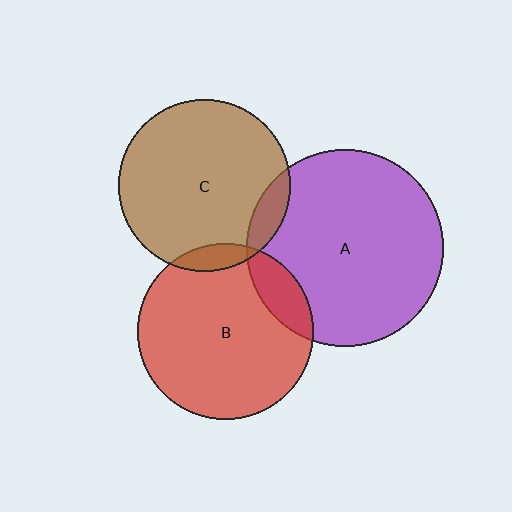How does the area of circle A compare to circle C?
Approximately 1.3 times.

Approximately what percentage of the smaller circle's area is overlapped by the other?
Approximately 15%.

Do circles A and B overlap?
Yes.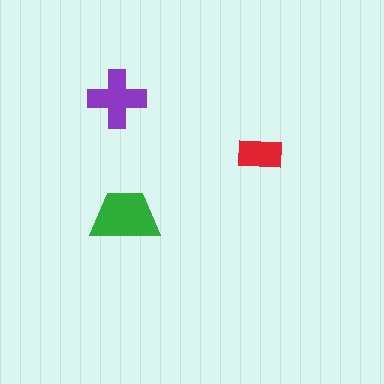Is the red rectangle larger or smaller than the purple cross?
Smaller.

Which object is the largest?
The green trapezoid.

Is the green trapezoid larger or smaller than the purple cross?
Larger.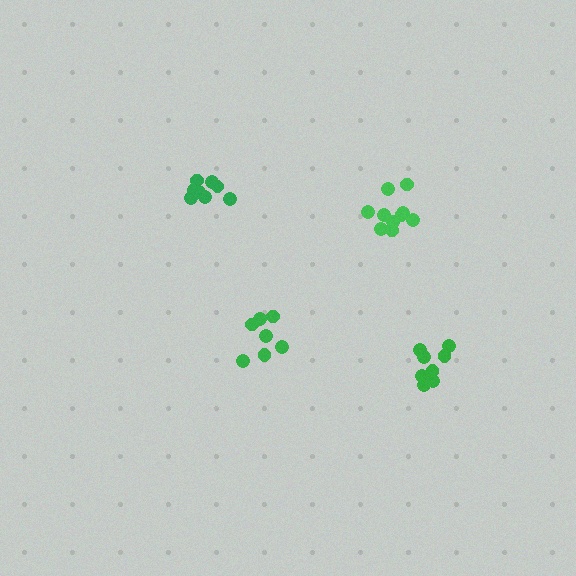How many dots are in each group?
Group 1: 10 dots, Group 2: 8 dots, Group 3: 7 dots, Group 4: 8 dots (33 total).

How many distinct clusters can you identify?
There are 4 distinct clusters.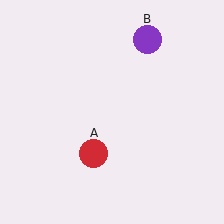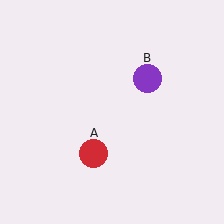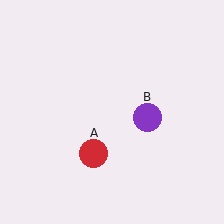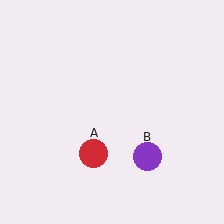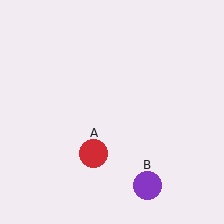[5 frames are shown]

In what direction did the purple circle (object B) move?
The purple circle (object B) moved down.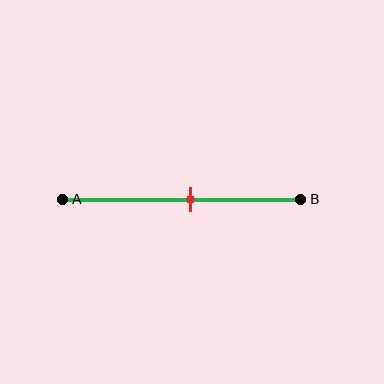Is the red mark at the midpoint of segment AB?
No, the mark is at about 55% from A, not at the 50% midpoint.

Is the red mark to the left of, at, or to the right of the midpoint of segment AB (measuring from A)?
The red mark is to the right of the midpoint of segment AB.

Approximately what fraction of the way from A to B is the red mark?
The red mark is approximately 55% of the way from A to B.